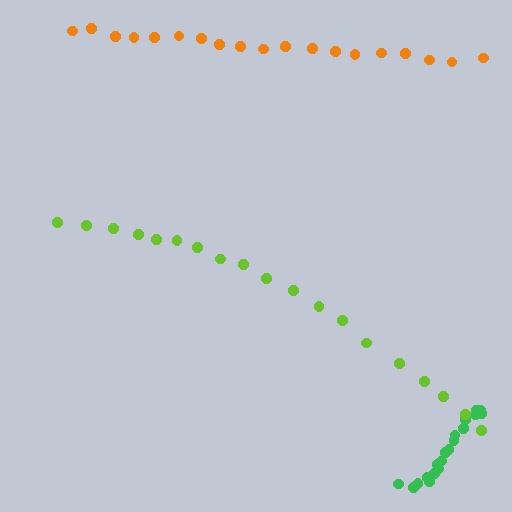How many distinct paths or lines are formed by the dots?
There are 3 distinct paths.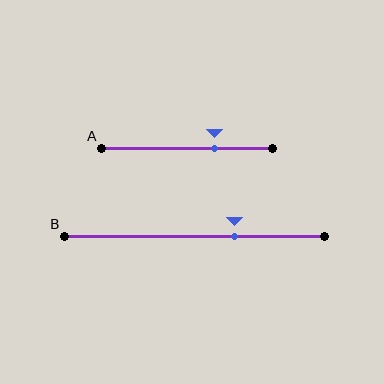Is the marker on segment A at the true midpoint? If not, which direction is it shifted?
No, the marker on segment A is shifted to the right by about 16% of the segment length.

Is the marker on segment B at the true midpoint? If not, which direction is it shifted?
No, the marker on segment B is shifted to the right by about 16% of the segment length.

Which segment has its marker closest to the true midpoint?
Segment B has its marker closest to the true midpoint.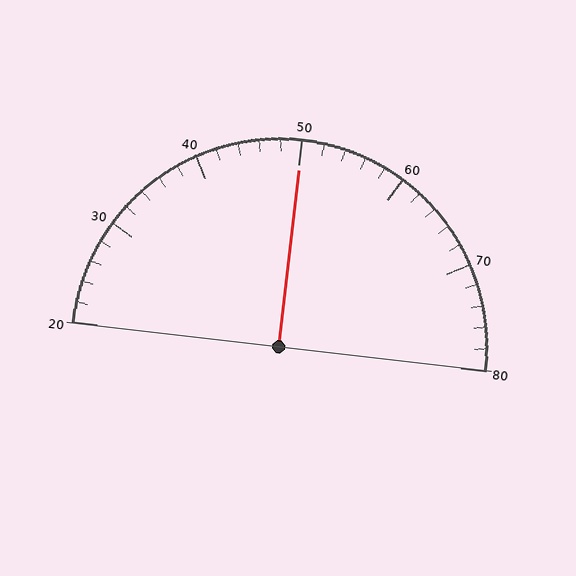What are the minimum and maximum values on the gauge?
The gauge ranges from 20 to 80.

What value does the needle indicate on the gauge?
The needle indicates approximately 50.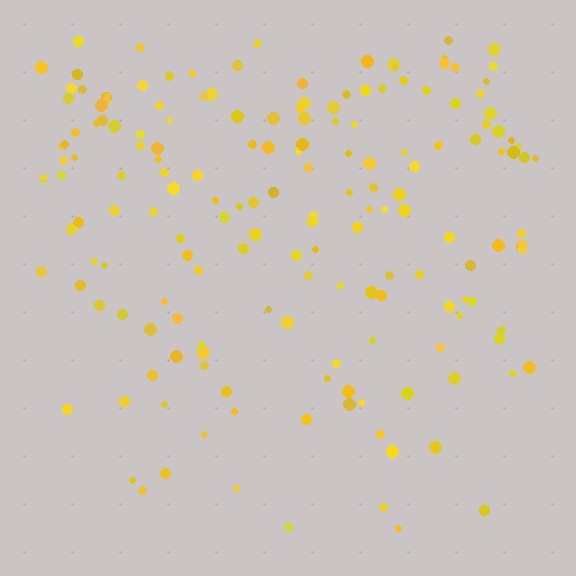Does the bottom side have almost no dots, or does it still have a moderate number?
Still a moderate number, just noticeably fewer than the top.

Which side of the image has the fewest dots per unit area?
The bottom.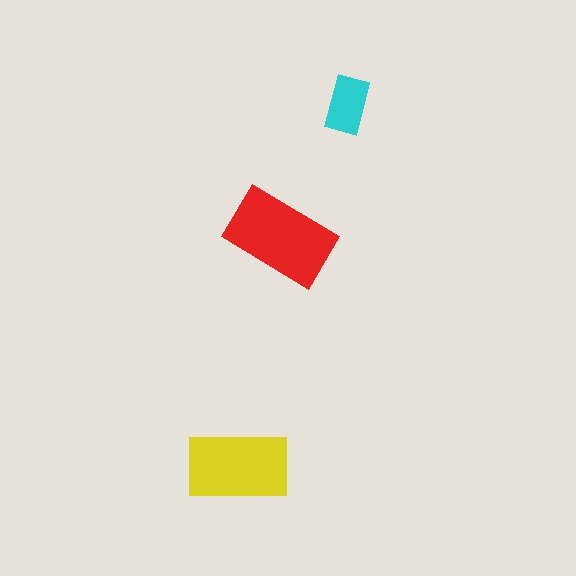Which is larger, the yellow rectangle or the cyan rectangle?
The yellow one.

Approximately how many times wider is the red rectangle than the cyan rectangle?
About 2 times wider.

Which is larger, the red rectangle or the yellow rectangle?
The red one.